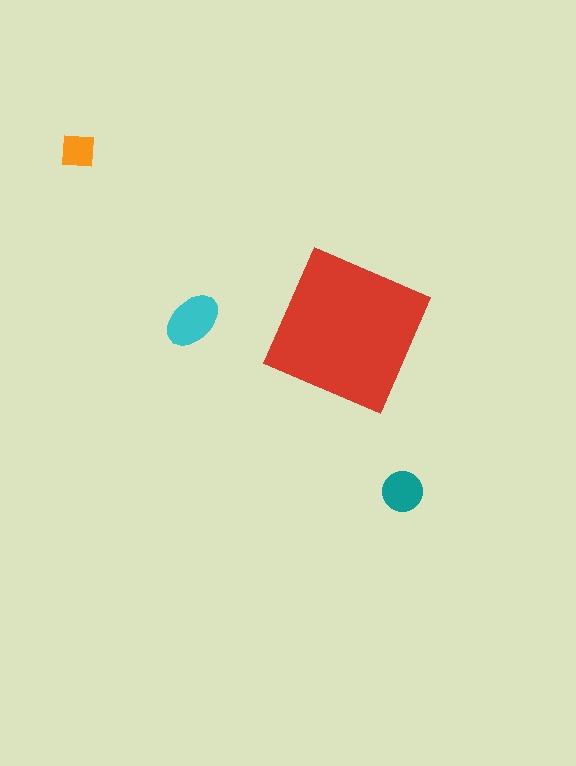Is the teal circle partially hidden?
No, the teal circle is fully visible.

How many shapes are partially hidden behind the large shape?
0 shapes are partially hidden.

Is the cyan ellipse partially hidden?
No, the cyan ellipse is fully visible.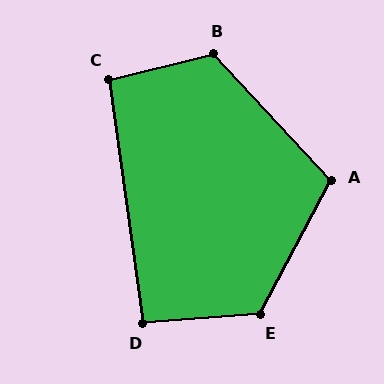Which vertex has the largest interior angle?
E, at approximately 122 degrees.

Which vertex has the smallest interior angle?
D, at approximately 94 degrees.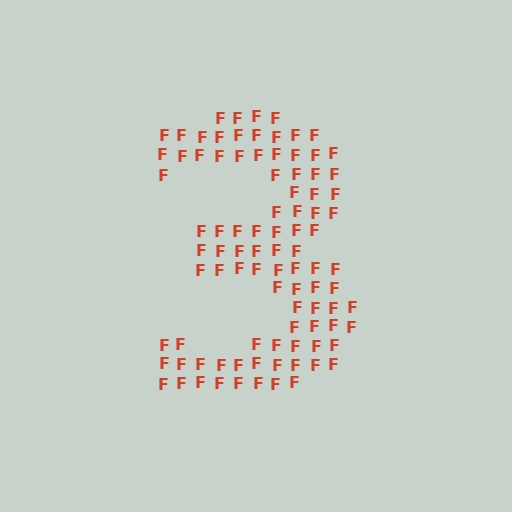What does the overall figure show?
The overall figure shows the digit 3.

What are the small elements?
The small elements are letter F's.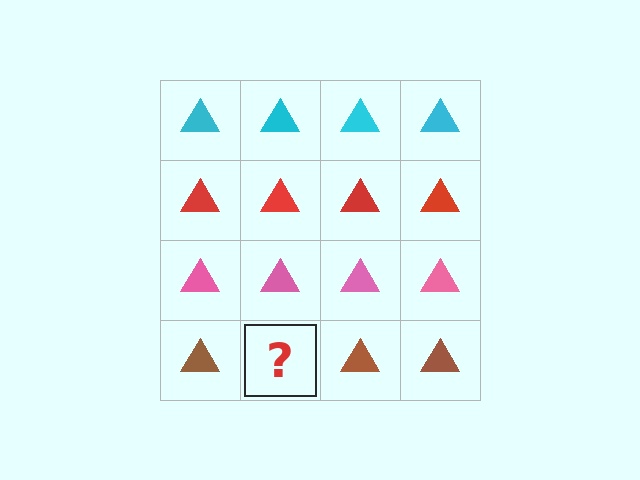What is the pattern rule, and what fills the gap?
The rule is that each row has a consistent color. The gap should be filled with a brown triangle.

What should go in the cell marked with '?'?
The missing cell should contain a brown triangle.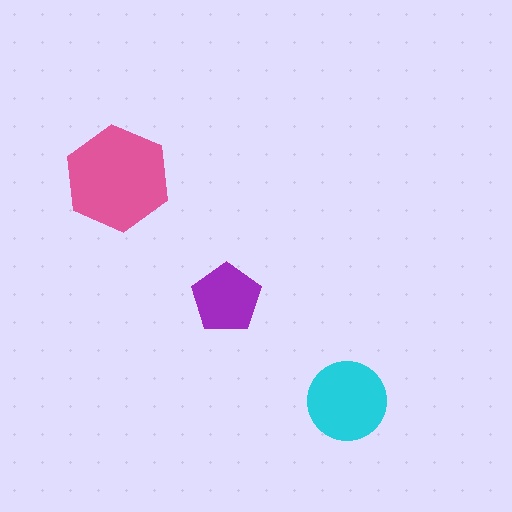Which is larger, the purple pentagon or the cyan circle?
The cyan circle.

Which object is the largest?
The pink hexagon.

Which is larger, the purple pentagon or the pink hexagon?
The pink hexagon.